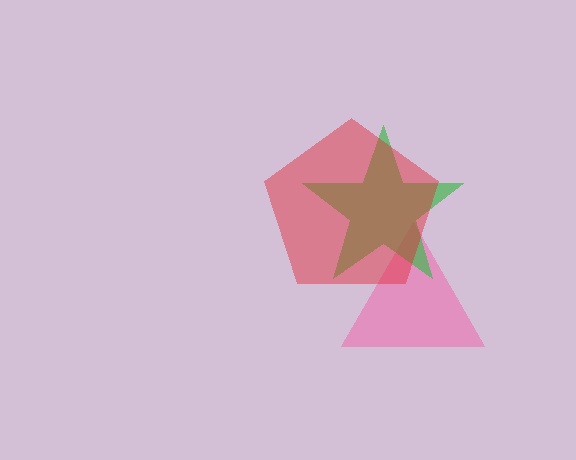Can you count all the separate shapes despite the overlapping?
Yes, there are 3 separate shapes.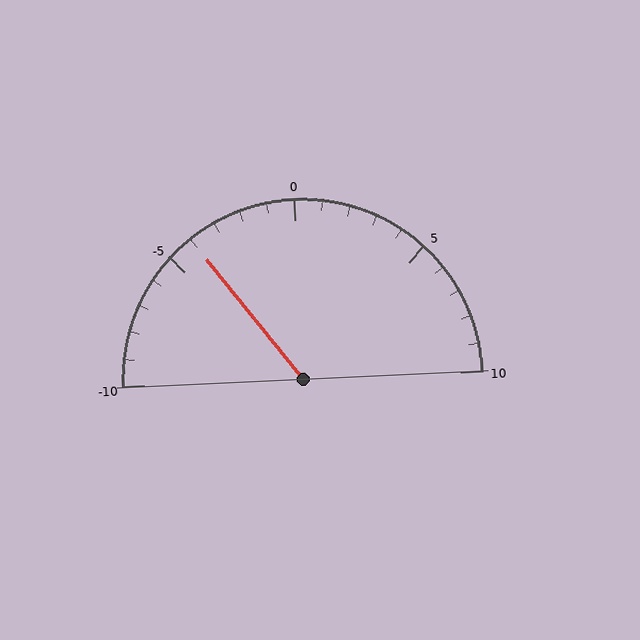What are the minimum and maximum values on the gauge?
The gauge ranges from -10 to 10.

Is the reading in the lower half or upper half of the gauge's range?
The reading is in the lower half of the range (-10 to 10).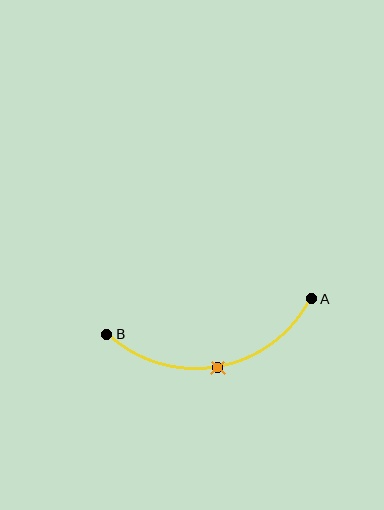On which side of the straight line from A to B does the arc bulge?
The arc bulges below the straight line connecting A and B.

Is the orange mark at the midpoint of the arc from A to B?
Yes. The orange mark lies on the arc at equal arc-length from both A and B — it is the arc midpoint.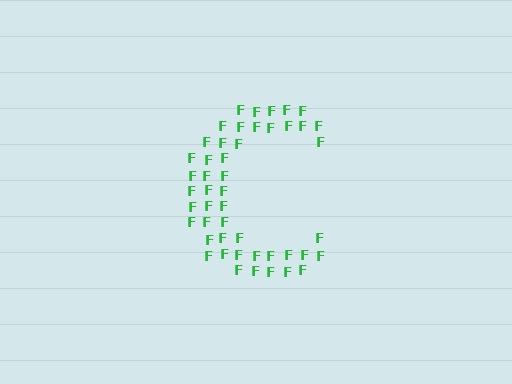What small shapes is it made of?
It is made of small letter F's.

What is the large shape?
The large shape is the letter C.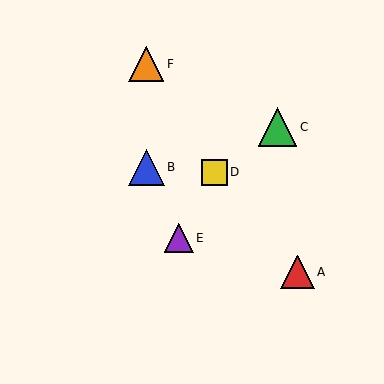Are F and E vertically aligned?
No, F is at x≈146 and E is at x≈179.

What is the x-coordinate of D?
Object D is at x≈214.